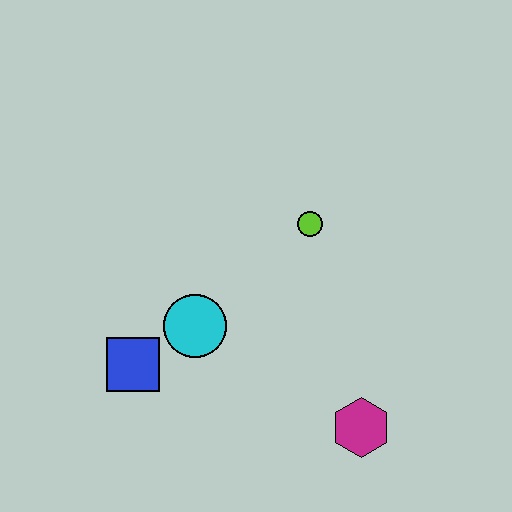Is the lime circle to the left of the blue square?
No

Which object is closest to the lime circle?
The cyan circle is closest to the lime circle.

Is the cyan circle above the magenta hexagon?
Yes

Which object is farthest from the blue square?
The magenta hexagon is farthest from the blue square.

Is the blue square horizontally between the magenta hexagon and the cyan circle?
No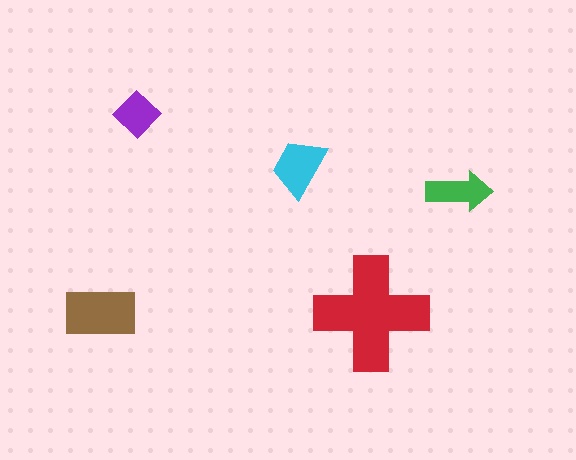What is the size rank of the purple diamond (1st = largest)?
5th.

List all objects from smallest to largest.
The purple diamond, the green arrow, the cyan trapezoid, the brown rectangle, the red cross.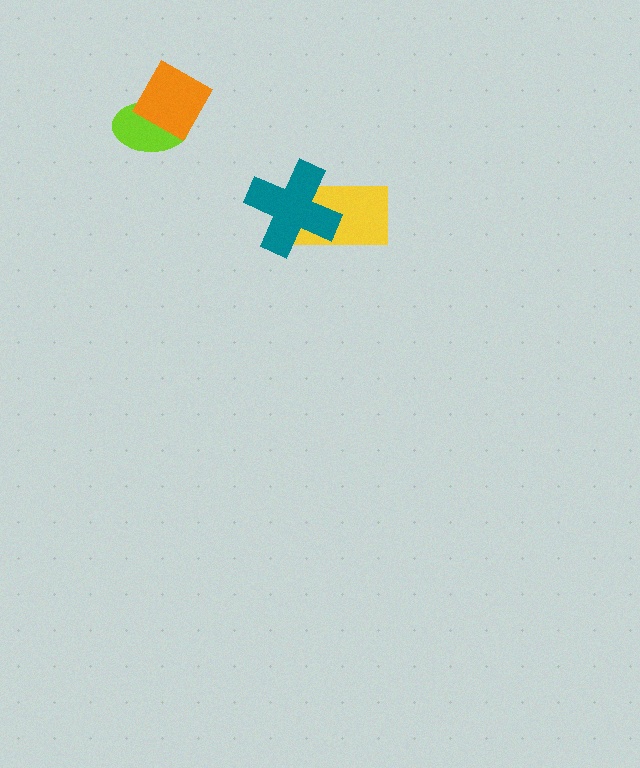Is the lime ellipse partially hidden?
Yes, it is partially covered by another shape.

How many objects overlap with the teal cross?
1 object overlaps with the teal cross.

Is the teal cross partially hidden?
No, no other shape covers it.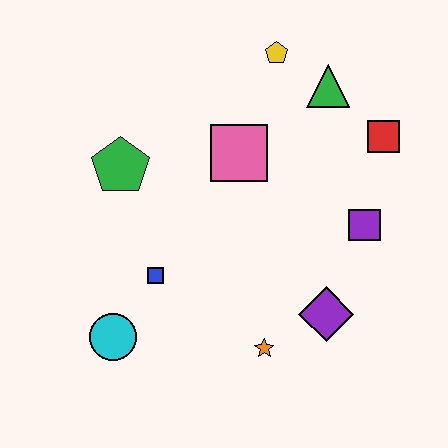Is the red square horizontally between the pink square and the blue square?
No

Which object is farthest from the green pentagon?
The red square is farthest from the green pentagon.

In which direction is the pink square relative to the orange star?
The pink square is above the orange star.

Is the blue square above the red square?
No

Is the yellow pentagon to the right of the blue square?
Yes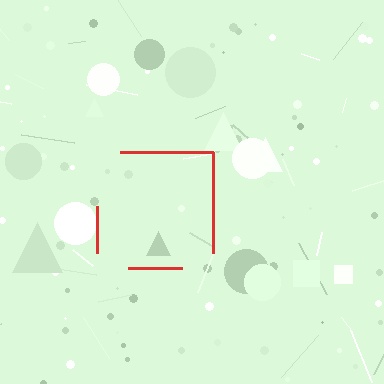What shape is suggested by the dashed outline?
The dashed outline suggests a square.